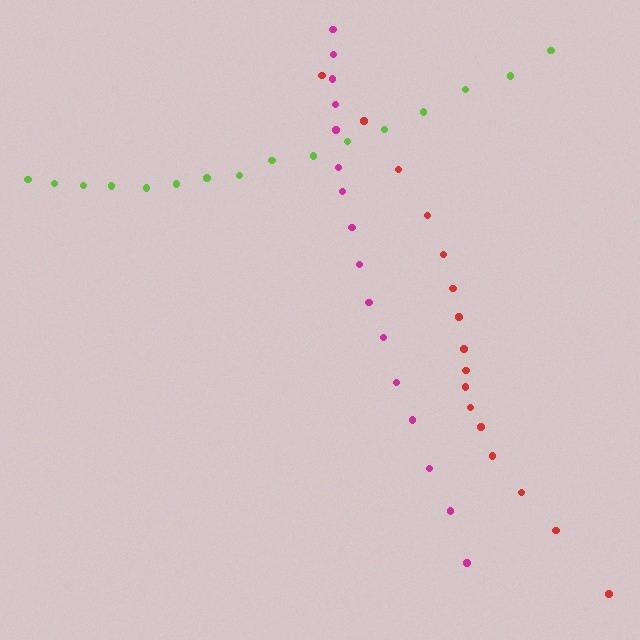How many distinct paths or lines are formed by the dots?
There are 3 distinct paths.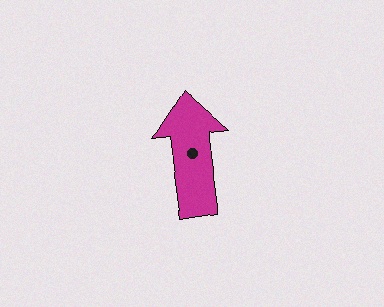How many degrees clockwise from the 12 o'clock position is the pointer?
Approximately 352 degrees.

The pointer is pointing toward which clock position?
Roughly 12 o'clock.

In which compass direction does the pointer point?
North.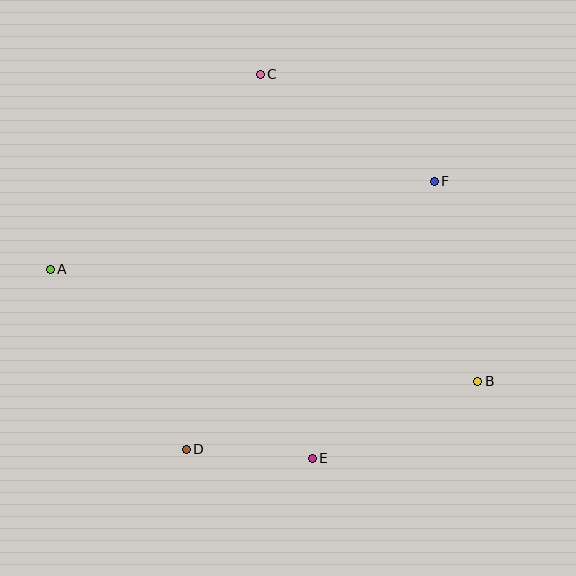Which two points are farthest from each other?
Points A and B are farthest from each other.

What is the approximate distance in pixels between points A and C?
The distance between A and C is approximately 287 pixels.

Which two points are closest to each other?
Points D and E are closest to each other.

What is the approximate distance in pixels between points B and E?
The distance between B and E is approximately 182 pixels.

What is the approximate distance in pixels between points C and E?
The distance between C and E is approximately 388 pixels.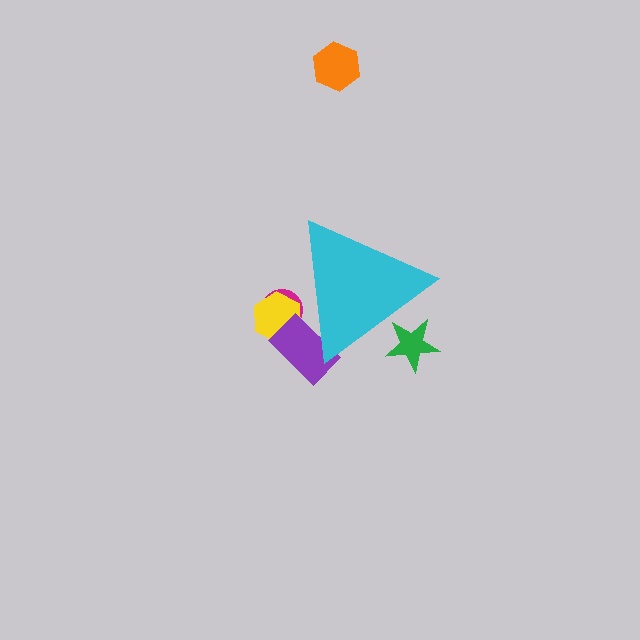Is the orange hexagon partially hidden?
No, the orange hexagon is fully visible.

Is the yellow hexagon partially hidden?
Yes, the yellow hexagon is partially hidden behind the cyan triangle.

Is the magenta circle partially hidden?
Yes, the magenta circle is partially hidden behind the cyan triangle.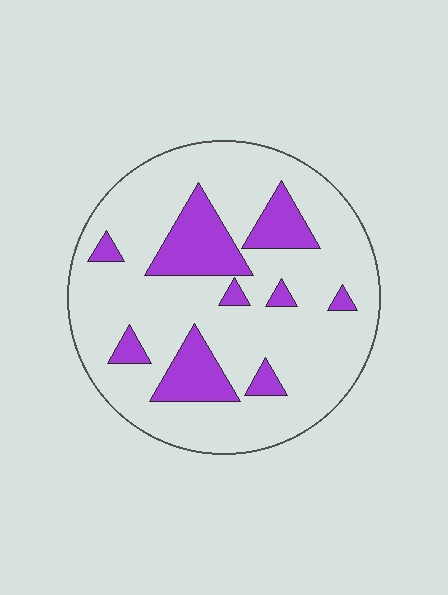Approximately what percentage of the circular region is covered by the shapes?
Approximately 20%.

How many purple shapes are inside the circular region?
9.